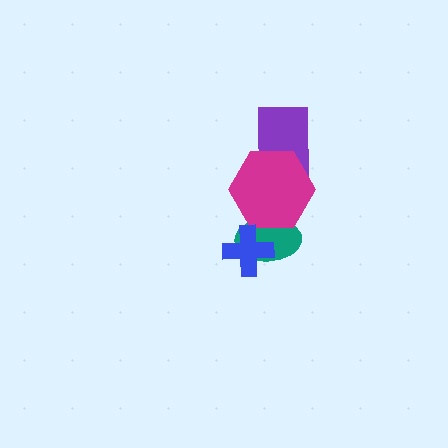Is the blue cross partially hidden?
No, no other shape covers it.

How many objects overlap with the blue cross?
1 object overlaps with the blue cross.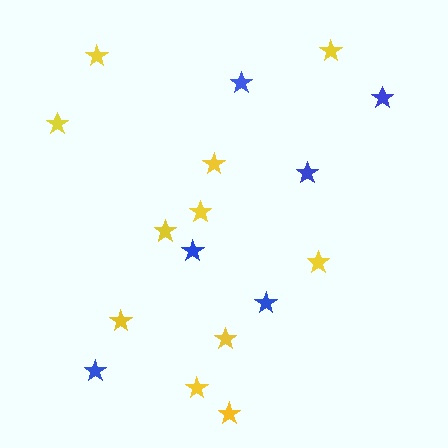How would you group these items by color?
There are 2 groups: one group of yellow stars (11) and one group of blue stars (6).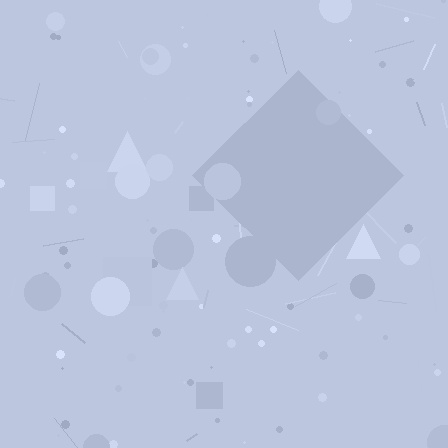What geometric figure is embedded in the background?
A diamond is embedded in the background.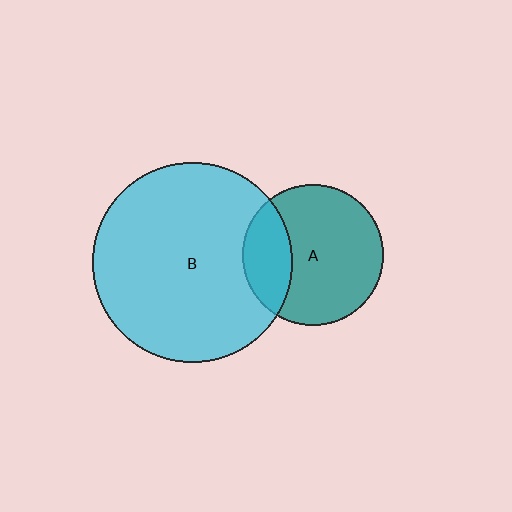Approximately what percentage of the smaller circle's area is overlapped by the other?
Approximately 25%.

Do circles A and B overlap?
Yes.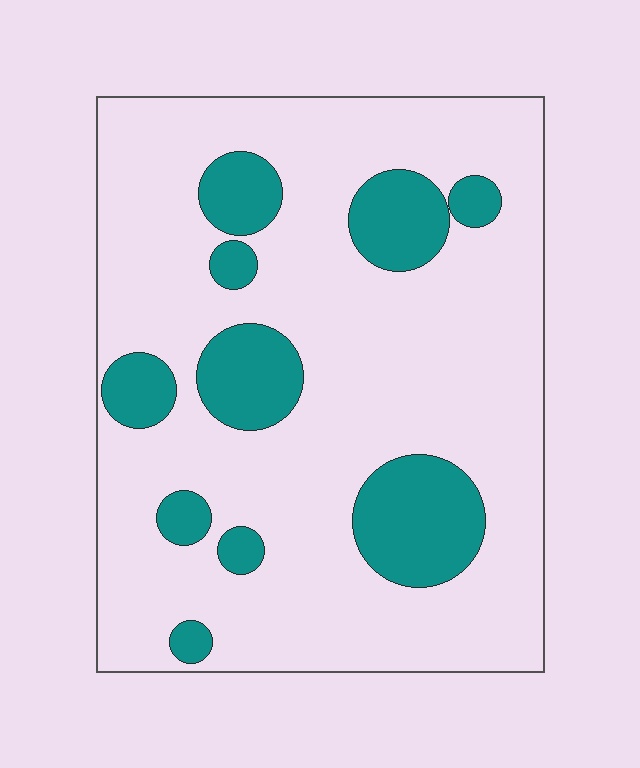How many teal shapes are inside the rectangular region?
10.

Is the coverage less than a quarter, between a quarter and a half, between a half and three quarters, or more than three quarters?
Less than a quarter.